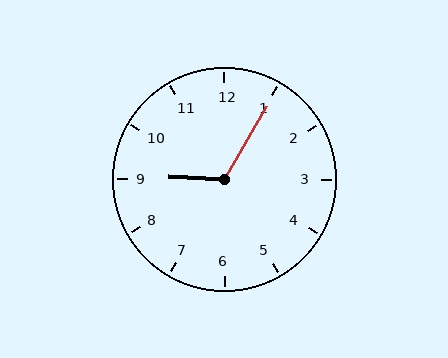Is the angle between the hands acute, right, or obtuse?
It is obtuse.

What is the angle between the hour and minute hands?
Approximately 118 degrees.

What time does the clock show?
9:05.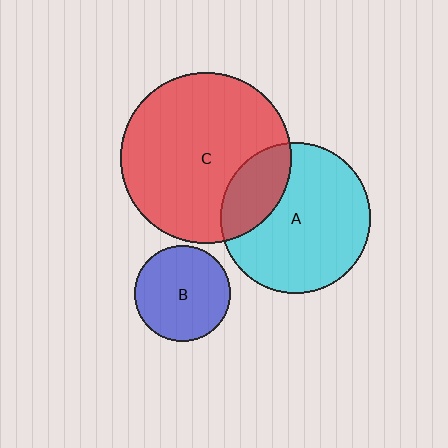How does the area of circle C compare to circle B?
Approximately 3.1 times.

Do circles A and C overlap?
Yes.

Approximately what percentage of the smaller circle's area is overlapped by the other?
Approximately 25%.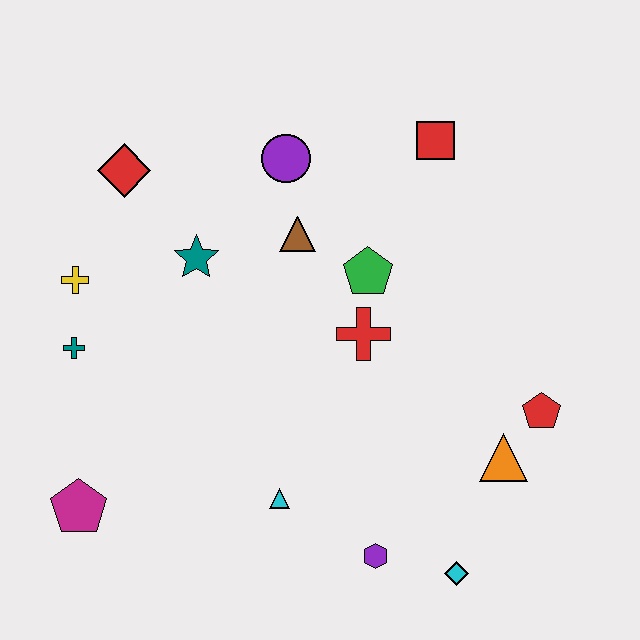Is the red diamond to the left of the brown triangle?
Yes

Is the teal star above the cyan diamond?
Yes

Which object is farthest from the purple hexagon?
The red diamond is farthest from the purple hexagon.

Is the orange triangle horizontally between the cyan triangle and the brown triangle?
No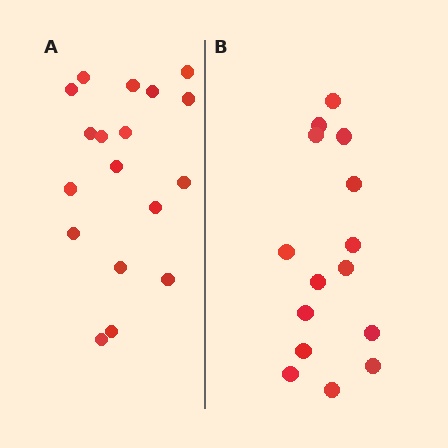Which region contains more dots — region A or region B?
Region A (the left region) has more dots.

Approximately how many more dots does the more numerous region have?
Region A has just a few more — roughly 2 or 3 more dots than region B.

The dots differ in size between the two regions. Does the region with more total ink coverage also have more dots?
No. Region B has more total ink coverage because its dots are larger, but region A actually contains more individual dots. Total area can be misleading — the number of items is what matters here.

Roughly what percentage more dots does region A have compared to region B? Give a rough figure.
About 20% more.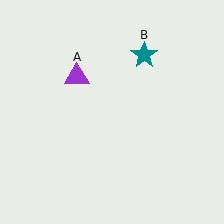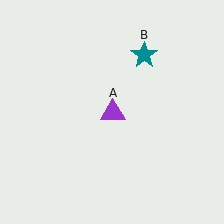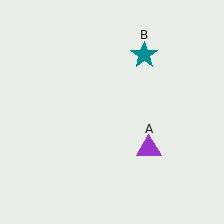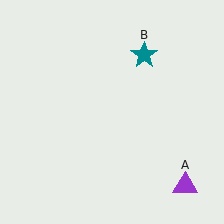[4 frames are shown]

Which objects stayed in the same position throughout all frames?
Teal star (object B) remained stationary.